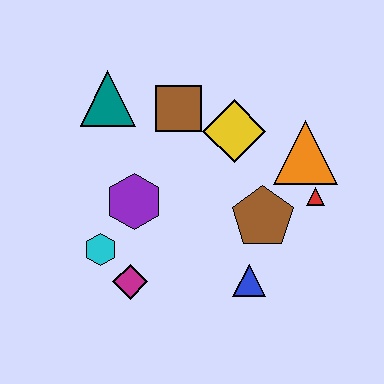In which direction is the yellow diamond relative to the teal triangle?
The yellow diamond is to the right of the teal triangle.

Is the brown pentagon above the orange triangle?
No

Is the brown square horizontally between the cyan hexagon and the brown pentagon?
Yes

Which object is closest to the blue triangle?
The brown pentagon is closest to the blue triangle.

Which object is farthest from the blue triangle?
The teal triangle is farthest from the blue triangle.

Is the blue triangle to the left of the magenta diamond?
No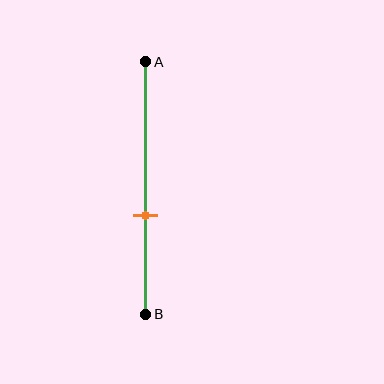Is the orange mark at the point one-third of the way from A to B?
No, the mark is at about 60% from A, not at the 33% one-third point.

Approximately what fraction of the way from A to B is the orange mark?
The orange mark is approximately 60% of the way from A to B.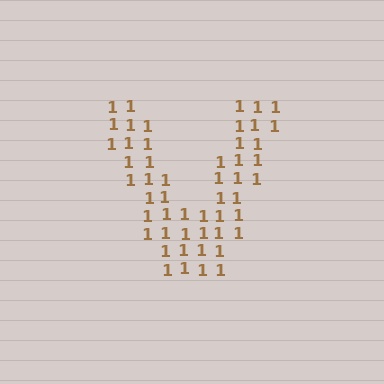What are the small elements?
The small elements are digit 1's.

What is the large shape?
The large shape is the letter V.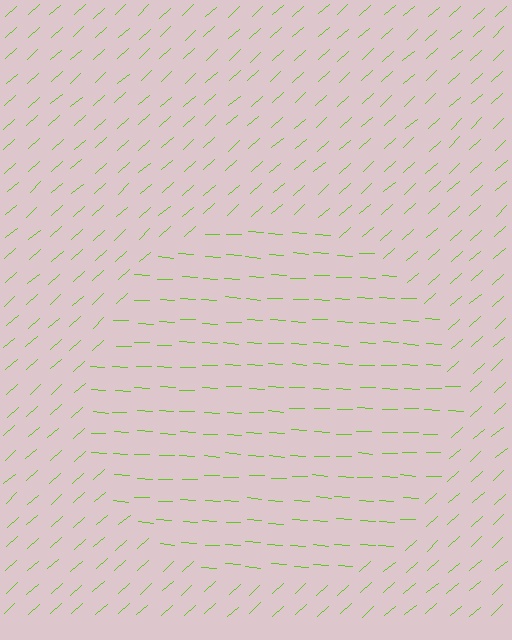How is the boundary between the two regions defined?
The boundary is defined purely by a change in line orientation (approximately 45 degrees difference). All lines are the same color and thickness.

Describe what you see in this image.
The image is filled with small lime line segments. A circle region in the image has lines oriented differently from the surrounding lines, creating a visible texture boundary.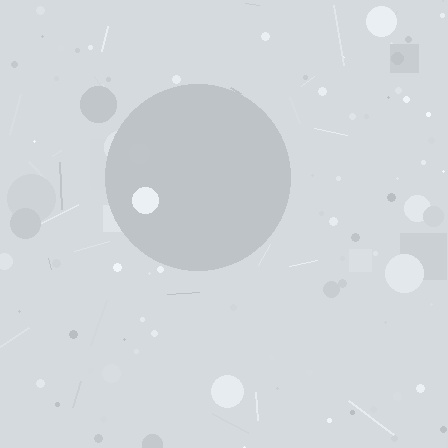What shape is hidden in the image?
A circle is hidden in the image.